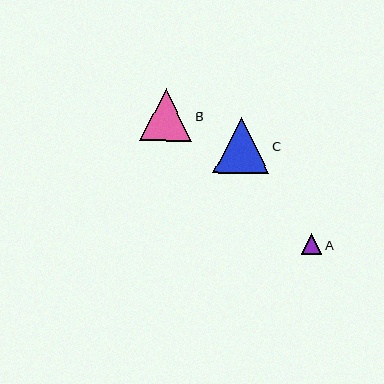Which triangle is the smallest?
Triangle A is the smallest with a size of approximately 20 pixels.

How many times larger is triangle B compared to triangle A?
Triangle B is approximately 2.6 times the size of triangle A.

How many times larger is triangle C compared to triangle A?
Triangle C is approximately 2.7 times the size of triangle A.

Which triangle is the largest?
Triangle C is the largest with a size of approximately 56 pixels.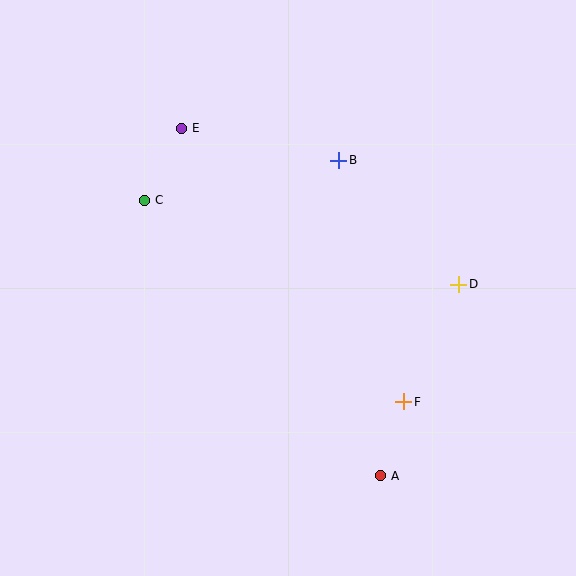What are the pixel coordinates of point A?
Point A is at (381, 476).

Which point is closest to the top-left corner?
Point E is closest to the top-left corner.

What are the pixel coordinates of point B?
Point B is at (339, 160).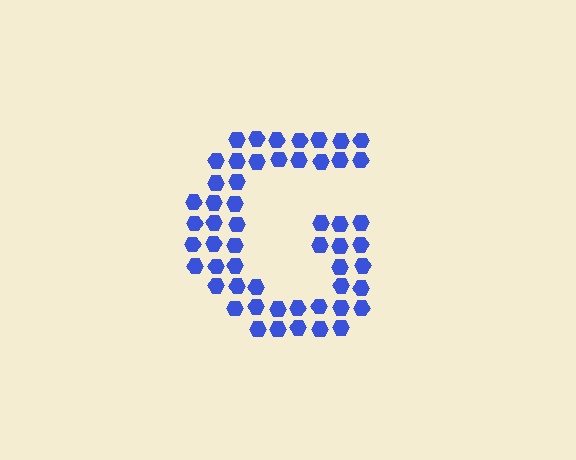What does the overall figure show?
The overall figure shows the letter G.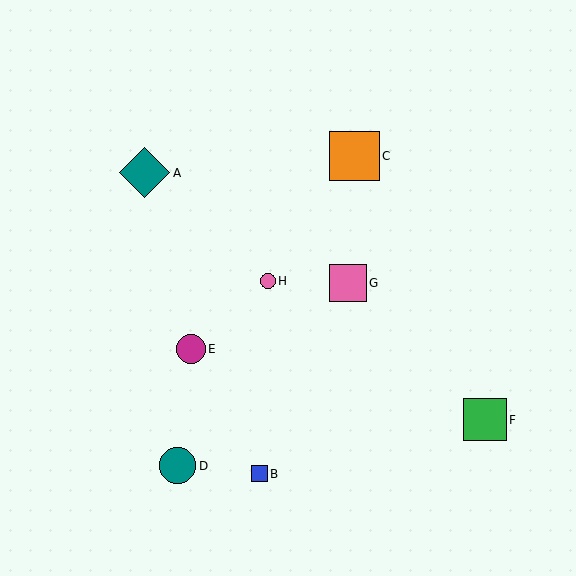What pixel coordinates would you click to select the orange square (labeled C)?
Click at (354, 156) to select the orange square C.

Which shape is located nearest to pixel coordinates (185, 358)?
The magenta circle (labeled E) at (191, 349) is nearest to that location.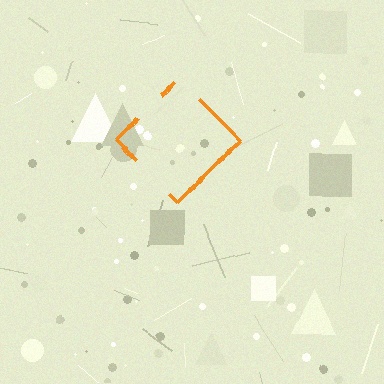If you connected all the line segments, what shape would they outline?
They would outline a diamond.